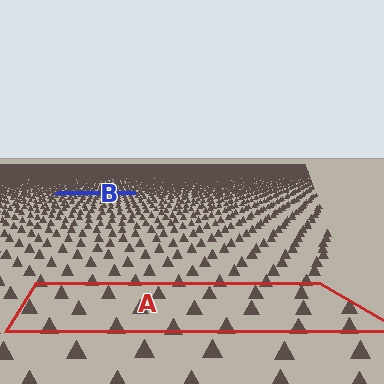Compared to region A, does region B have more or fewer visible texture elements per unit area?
Region B has more texture elements per unit area — they are packed more densely because it is farther away.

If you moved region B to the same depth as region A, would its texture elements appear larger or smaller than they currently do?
They would appear larger. At a closer depth, the same texture elements are projected at a bigger on-screen size.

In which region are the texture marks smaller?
The texture marks are smaller in region B, because it is farther away.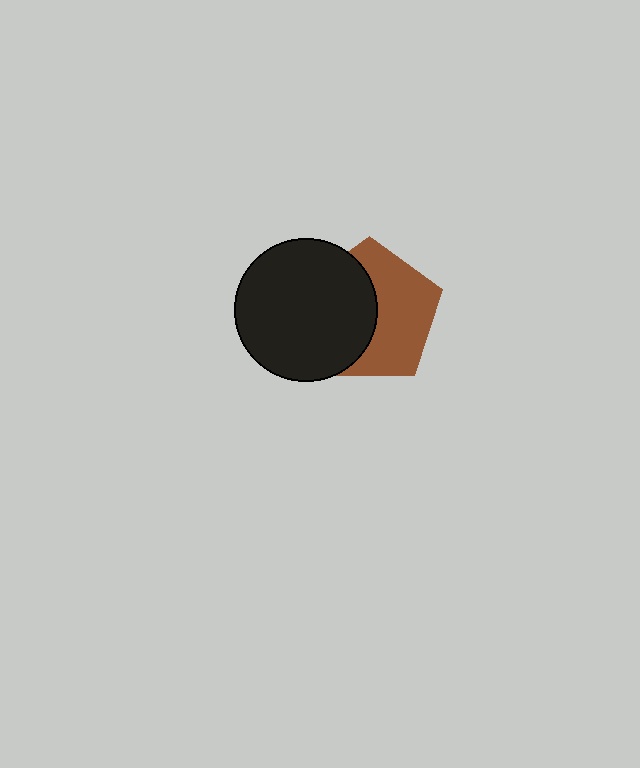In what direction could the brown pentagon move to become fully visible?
The brown pentagon could move right. That would shift it out from behind the black circle entirely.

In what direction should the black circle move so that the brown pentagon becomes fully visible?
The black circle should move left. That is the shortest direction to clear the overlap and leave the brown pentagon fully visible.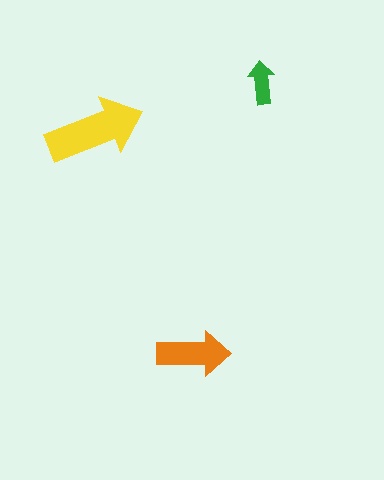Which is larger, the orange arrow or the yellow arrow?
The yellow one.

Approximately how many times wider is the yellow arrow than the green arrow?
About 2 times wider.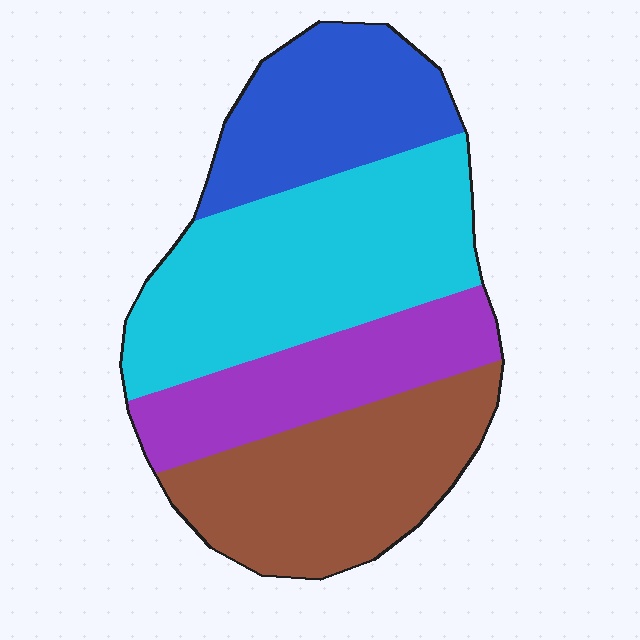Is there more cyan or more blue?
Cyan.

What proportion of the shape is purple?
Purple covers about 20% of the shape.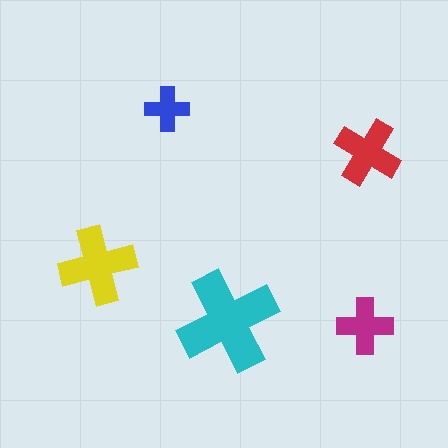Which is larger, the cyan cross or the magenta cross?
The cyan one.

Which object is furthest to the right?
The red cross is rightmost.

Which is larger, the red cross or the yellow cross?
The yellow one.